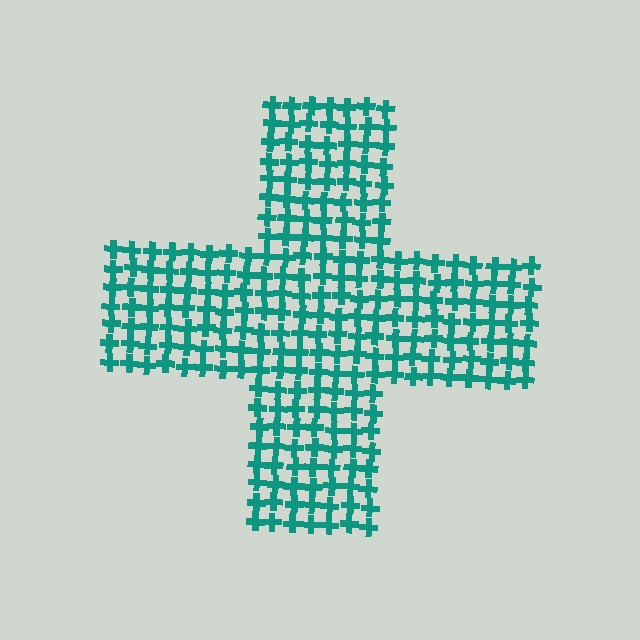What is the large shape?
The large shape is a cross.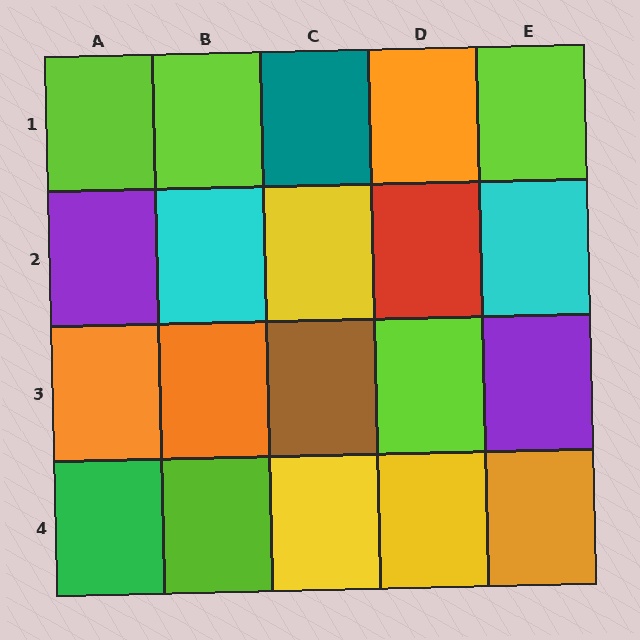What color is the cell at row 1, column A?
Lime.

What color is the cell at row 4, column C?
Yellow.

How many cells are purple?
2 cells are purple.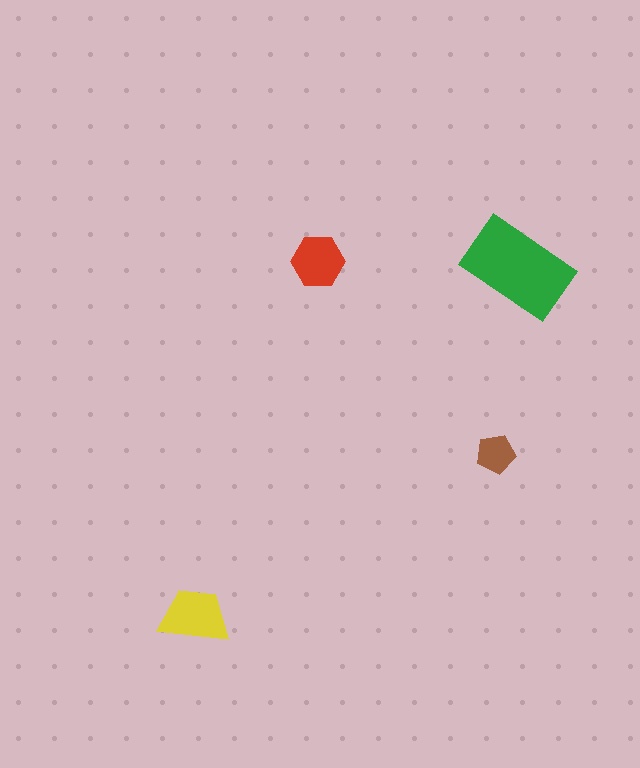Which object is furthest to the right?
The green rectangle is rightmost.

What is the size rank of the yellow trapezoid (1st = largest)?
2nd.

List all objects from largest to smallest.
The green rectangle, the yellow trapezoid, the red hexagon, the brown pentagon.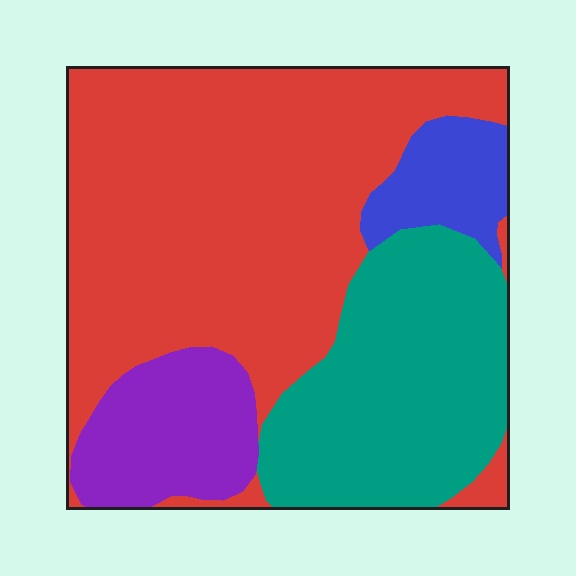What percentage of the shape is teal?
Teal takes up between a sixth and a third of the shape.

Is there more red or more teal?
Red.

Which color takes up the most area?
Red, at roughly 55%.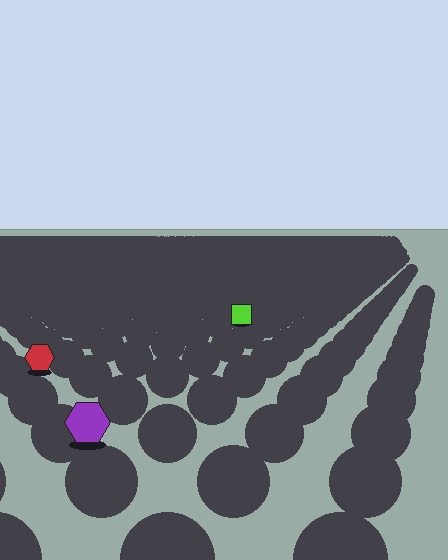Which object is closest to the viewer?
The purple hexagon is closest. The texture marks near it are larger and more spread out.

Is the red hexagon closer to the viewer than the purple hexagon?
No. The purple hexagon is closer — you can tell from the texture gradient: the ground texture is coarser near it.